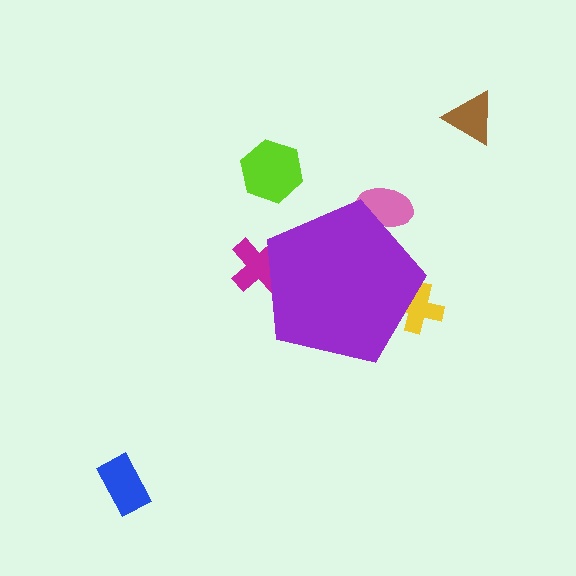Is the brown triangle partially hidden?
No, the brown triangle is fully visible.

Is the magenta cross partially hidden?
Yes, the magenta cross is partially hidden behind the purple pentagon.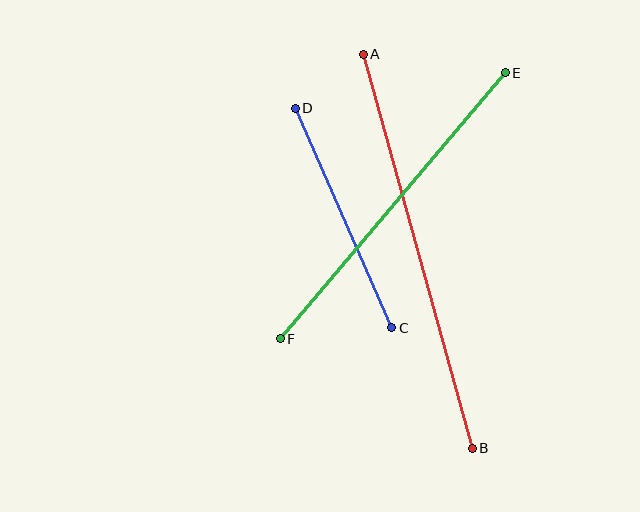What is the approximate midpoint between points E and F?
The midpoint is at approximately (393, 206) pixels.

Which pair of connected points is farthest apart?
Points A and B are farthest apart.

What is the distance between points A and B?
The distance is approximately 409 pixels.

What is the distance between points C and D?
The distance is approximately 240 pixels.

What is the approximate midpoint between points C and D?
The midpoint is at approximately (343, 218) pixels.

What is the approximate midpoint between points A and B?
The midpoint is at approximately (418, 251) pixels.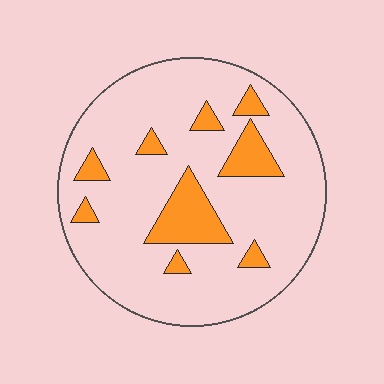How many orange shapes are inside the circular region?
9.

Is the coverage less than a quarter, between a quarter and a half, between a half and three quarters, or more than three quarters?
Less than a quarter.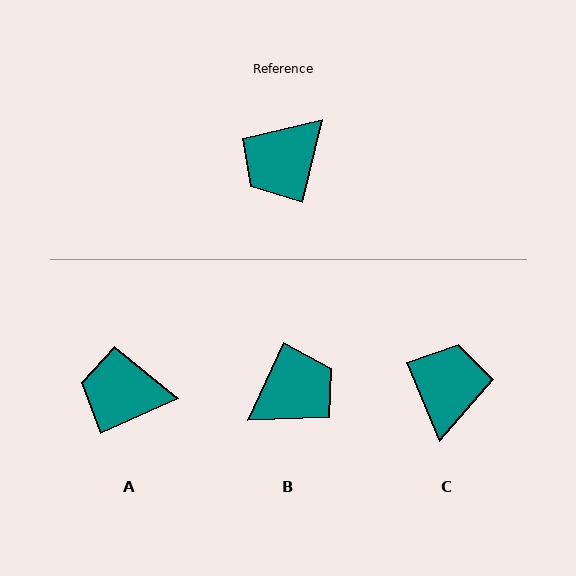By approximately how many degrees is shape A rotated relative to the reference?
Approximately 52 degrees clockwise.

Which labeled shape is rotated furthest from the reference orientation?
B, about 169 degrees away.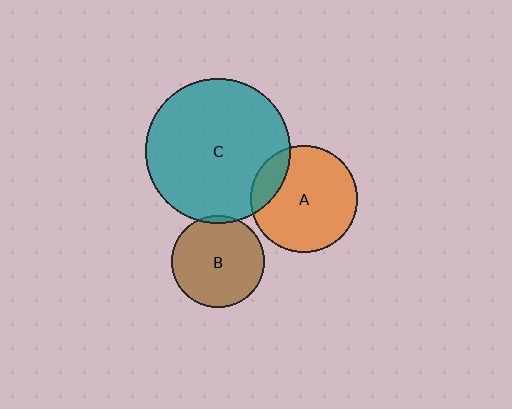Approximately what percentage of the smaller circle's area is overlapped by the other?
Approximately 15%.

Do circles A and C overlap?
Yes.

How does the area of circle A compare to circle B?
Approximately 1.3 times.